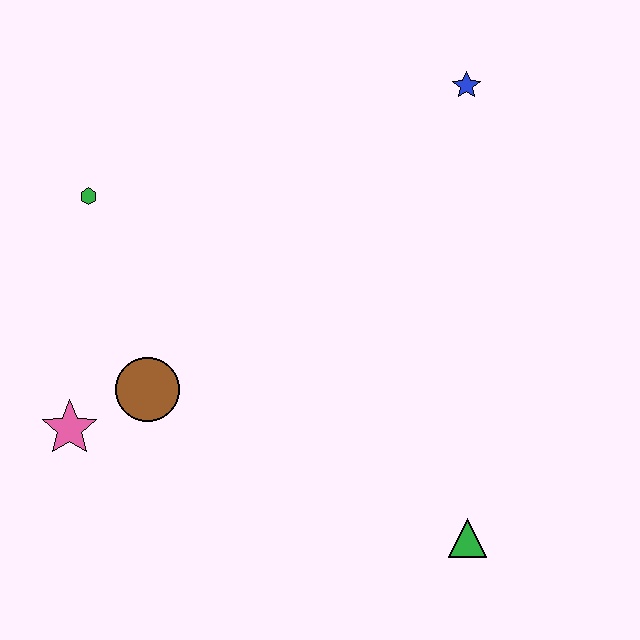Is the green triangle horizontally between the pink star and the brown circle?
No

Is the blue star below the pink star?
No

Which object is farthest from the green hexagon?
The green triangle is farthest from the green hexagon.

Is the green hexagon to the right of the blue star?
No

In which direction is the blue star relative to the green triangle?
The blue star is above the green triangle.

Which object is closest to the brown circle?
The pink star is closest to the brown circle.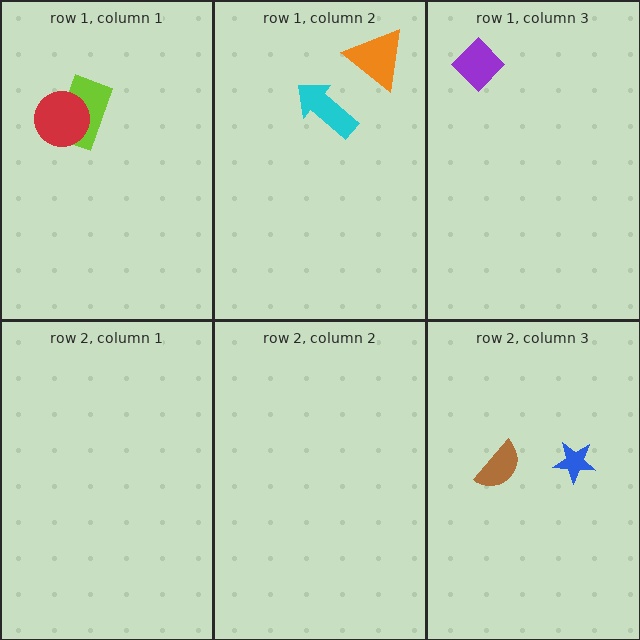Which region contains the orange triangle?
The row 1, column 2 region.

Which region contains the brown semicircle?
The row 2, column 3 region.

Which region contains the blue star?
The row 2, column 3 region.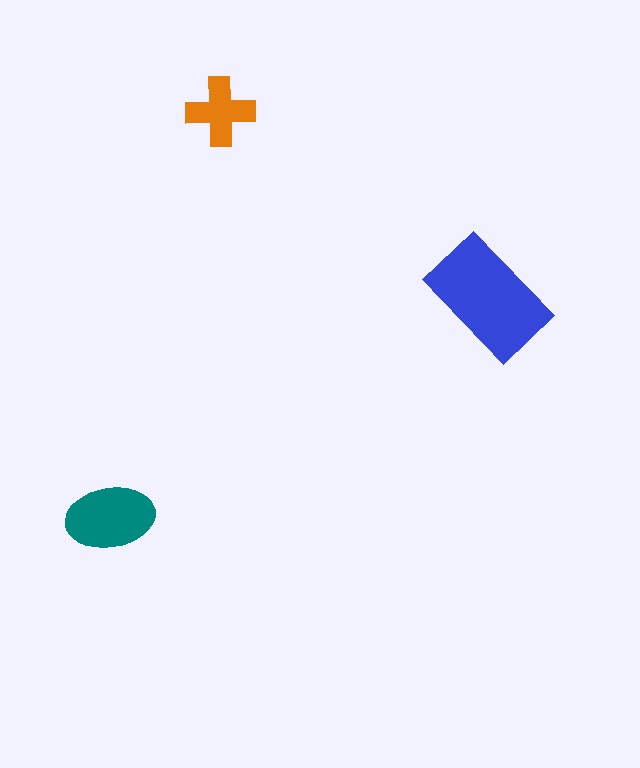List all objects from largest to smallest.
The blue rectangle, the teal ellipse, the orange cross.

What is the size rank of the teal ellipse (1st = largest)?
2nd.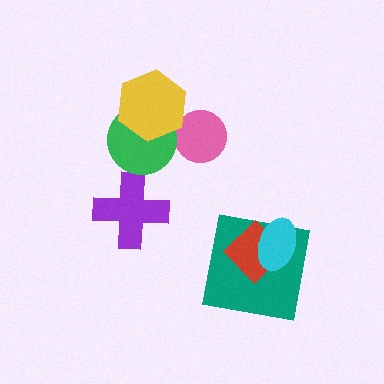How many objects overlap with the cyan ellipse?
2 objects overlap with the cyan ellipse.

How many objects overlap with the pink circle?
0 objects overlap with the pink circle.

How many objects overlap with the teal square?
2 objects overlap with the teal square.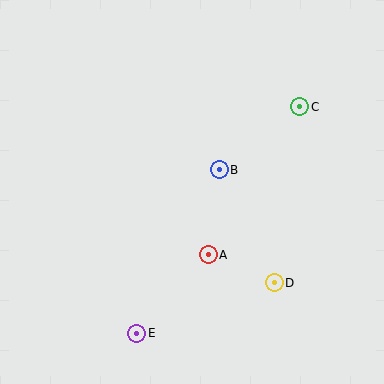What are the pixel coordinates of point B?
Point B is at (219, 170).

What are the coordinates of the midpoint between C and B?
The midpoint between C and B is at (259, 138).